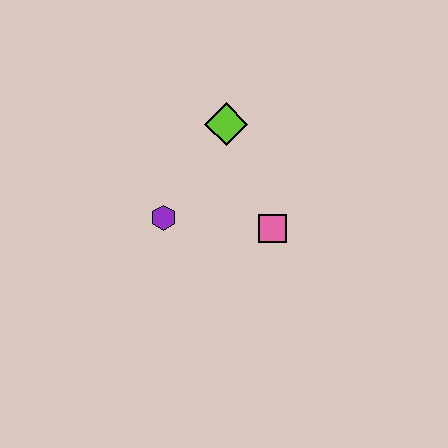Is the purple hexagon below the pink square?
No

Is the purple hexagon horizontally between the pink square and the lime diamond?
No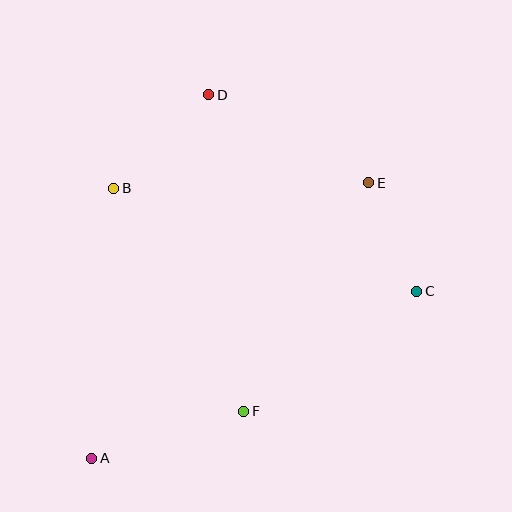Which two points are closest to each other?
Points C and E are closest to each other.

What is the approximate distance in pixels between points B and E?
The distance between B and E is approximately 255 pixels.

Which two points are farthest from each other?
Points A and E are farthest from each other.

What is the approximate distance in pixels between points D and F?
The distance between D and F is approximately 319 pixels.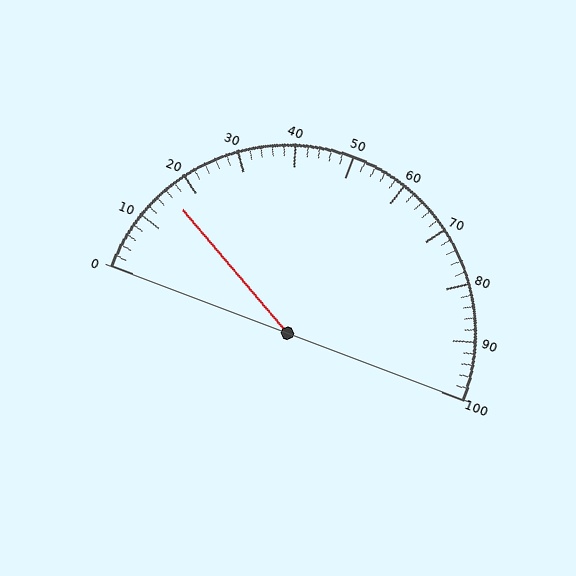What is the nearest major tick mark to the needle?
The nearest major tick mark is 20.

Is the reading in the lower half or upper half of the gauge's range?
The reading is in the lower half of the range (0 to 100).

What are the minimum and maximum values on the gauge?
The gauge ranges from 0 to 100.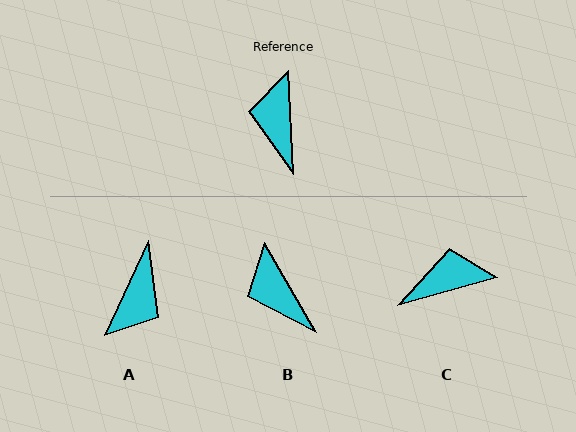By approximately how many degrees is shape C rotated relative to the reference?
Approximately 77 degrees clockwise.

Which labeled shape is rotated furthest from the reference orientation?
A, about 152 degrees away.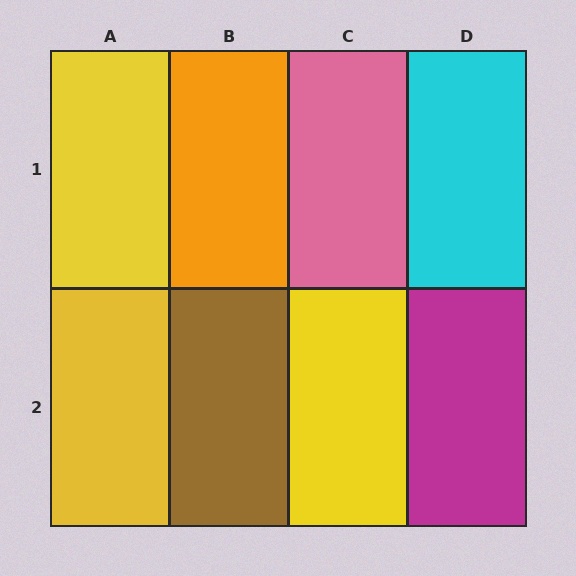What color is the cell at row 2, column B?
Brown.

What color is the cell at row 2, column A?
Yellow.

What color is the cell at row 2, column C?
Yellow.